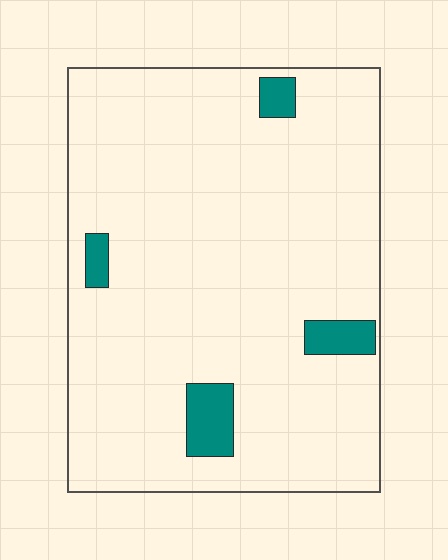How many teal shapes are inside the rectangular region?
4.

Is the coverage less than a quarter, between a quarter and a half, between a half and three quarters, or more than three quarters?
Less than a quarter.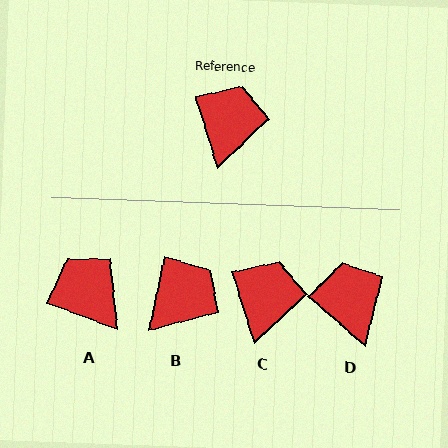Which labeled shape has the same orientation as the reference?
C.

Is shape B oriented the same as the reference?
No, it is off by about 29 degrees.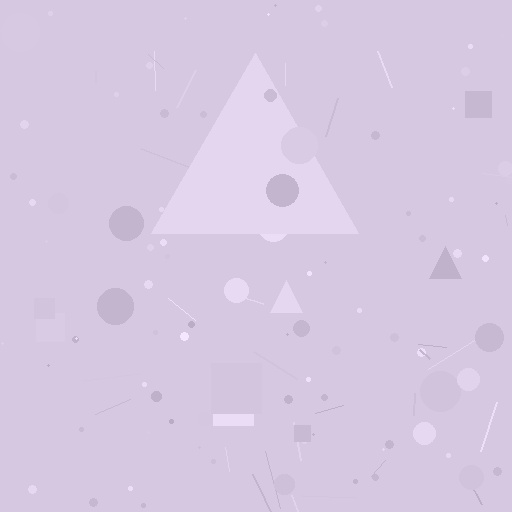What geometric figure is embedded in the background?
A triangle is embedded in the background.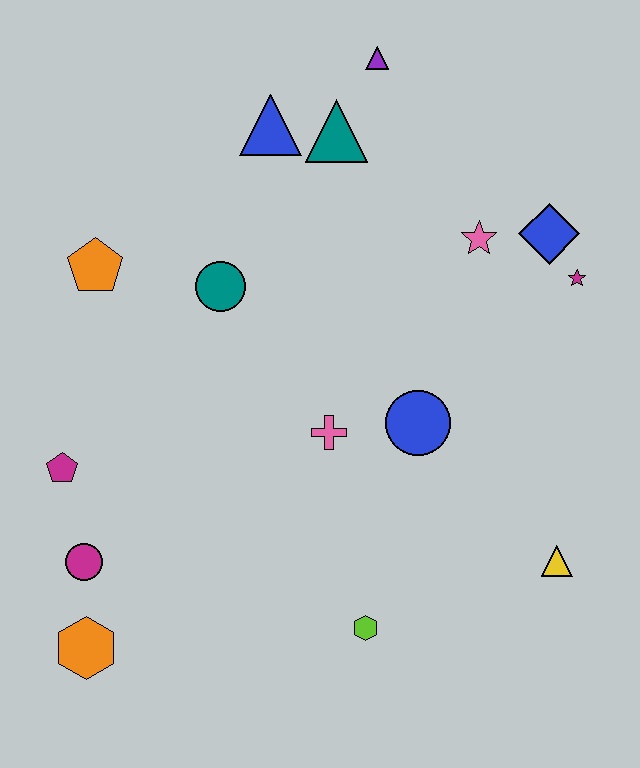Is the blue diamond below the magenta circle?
No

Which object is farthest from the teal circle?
The yellow triangle is farthest from the teal circle.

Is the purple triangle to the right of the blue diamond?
No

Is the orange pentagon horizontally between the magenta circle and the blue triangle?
Yes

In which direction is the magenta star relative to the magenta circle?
The magenta star is to the right of the magenta circle.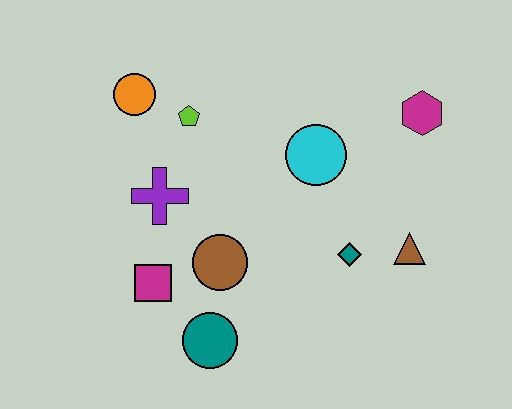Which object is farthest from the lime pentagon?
The brown triangle is farthest from the lime pentagon.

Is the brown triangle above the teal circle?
Yes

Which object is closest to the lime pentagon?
The orange circle is closest to the lime pentagon.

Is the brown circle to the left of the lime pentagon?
No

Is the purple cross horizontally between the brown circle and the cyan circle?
No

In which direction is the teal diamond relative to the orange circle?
The teal diamond is to the right of the orange circle.